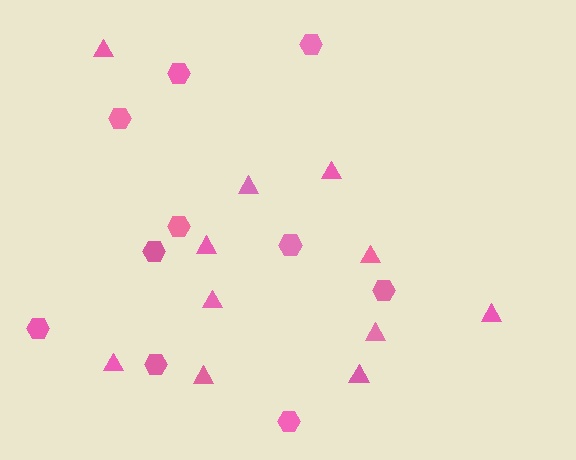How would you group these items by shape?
There are 2 groups: one group of triangles (11) and one group of hexagons (10).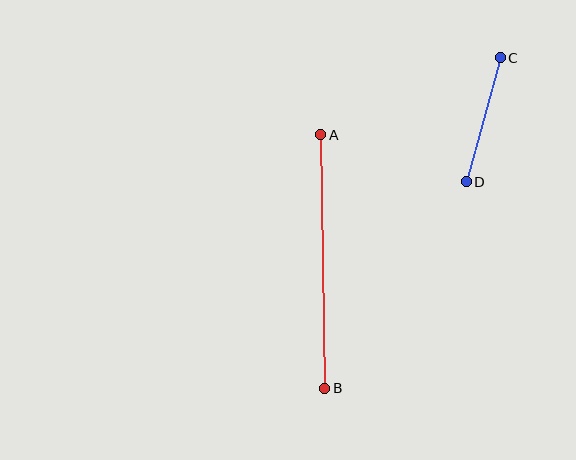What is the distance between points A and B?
The distance is approximately 253 pixels.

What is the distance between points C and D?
The distance is approximately 129 pixels.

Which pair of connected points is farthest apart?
Points A and B are farthest apart.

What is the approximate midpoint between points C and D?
The midpoint is at approximately (483, 120) pixels.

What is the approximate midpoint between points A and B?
The midpoint is at approximately (323, 261) pixels.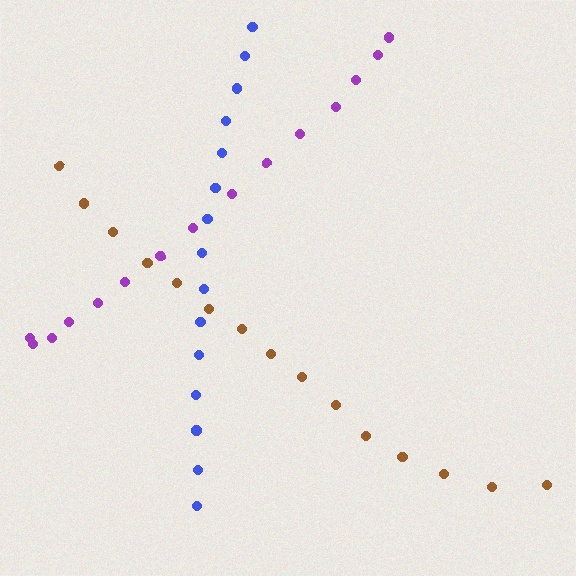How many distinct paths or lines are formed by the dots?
There are 3 distinct paths.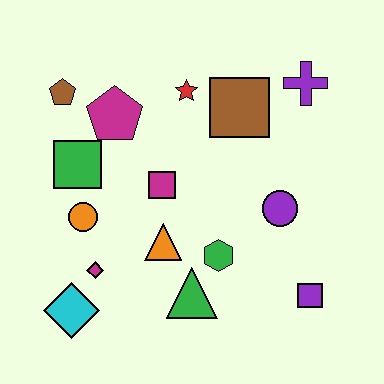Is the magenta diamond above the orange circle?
No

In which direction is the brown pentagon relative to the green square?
The brown pentagon is above the green square.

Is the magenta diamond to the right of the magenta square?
No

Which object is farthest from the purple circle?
The brown pentagon is farthest from the purple circle.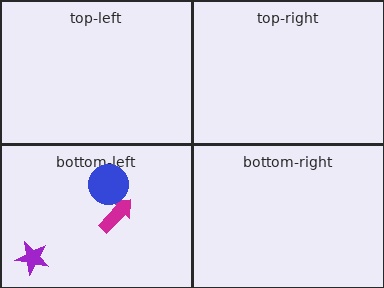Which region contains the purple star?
The bottom-left region.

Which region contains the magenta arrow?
The bottom-left region.